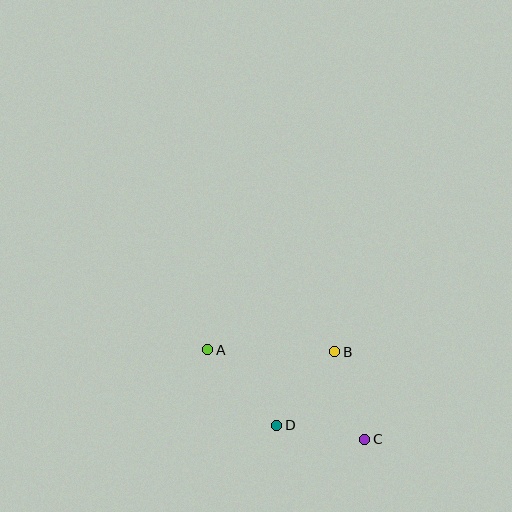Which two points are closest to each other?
Points C and D are closest to each other.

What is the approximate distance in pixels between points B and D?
The distance between B and D is approximately 94 pixels.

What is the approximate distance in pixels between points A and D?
The distance between A and D is approximately 102 pixels.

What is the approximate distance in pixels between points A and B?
The distance between A and B is approximately 127 pixels.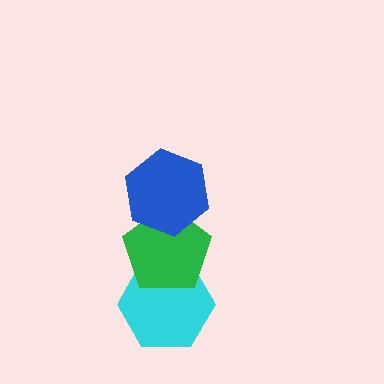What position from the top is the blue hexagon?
The blue hexagon is 1st from the top.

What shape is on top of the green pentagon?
The blue hexagon is on top of the green pentagon.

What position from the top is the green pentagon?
The green pentagon is 2nd from the top.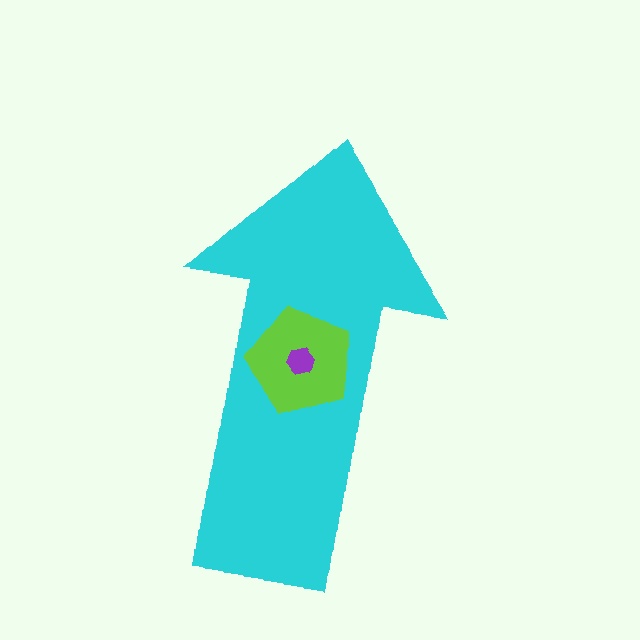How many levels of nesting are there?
3.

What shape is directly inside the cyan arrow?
The lime pentagon.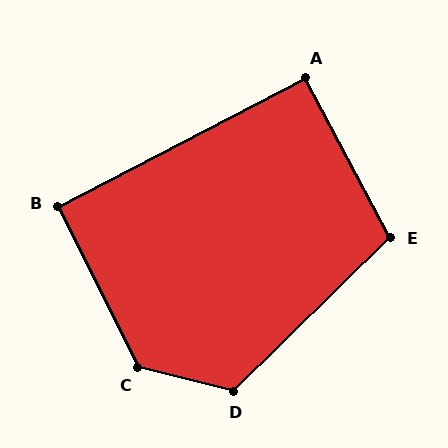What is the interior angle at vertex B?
Approximately 91 degrees (approximately right).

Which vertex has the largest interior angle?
C, at approximately 130 degrees.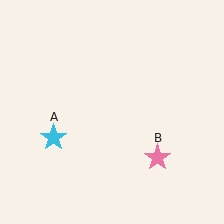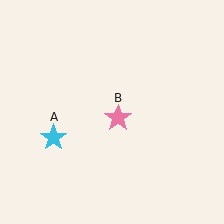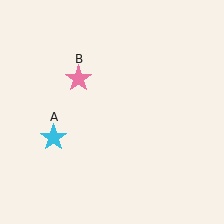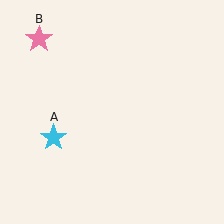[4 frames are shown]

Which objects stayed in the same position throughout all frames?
Cyan star (object A) remained stationary.